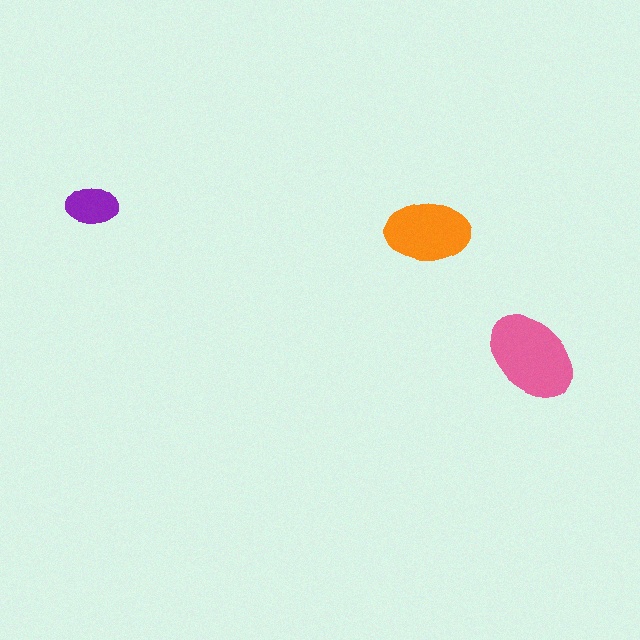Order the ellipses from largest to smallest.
the pink one, the orange one, the purple one.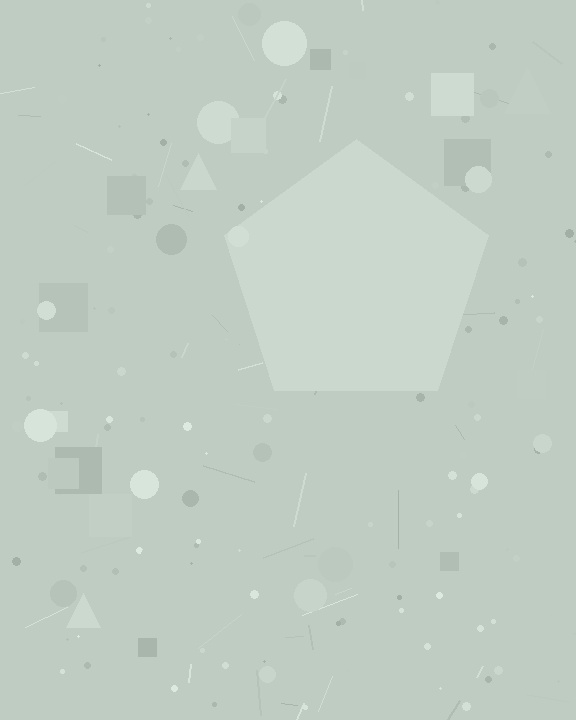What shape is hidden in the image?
A pentagon is hidden in the image.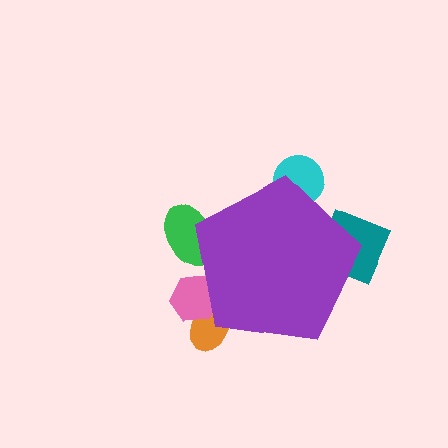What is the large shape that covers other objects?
A purple pentagon.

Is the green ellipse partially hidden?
Yes, the green ellipse is partially hidden behind the purple pentagon.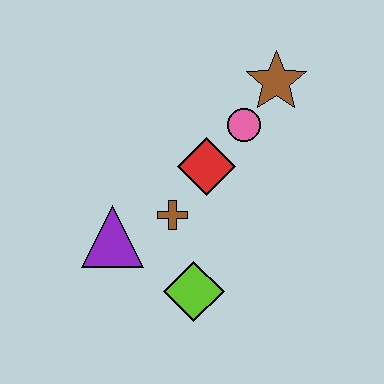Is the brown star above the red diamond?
Yes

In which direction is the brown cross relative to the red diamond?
The brown cross is below the red diamond.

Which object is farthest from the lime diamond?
The brown star is farthest from the lime diamond.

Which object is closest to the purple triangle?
The brown cross is closest to the purple triangle.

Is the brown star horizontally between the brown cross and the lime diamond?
No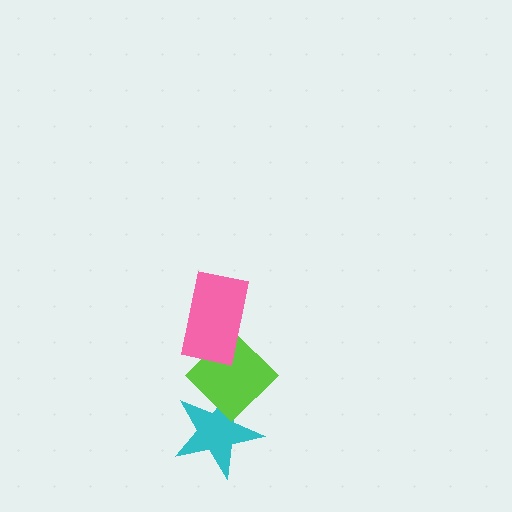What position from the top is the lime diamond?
The lime diamond is 2nd from the top.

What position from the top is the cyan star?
The cyan star is 3rd from the top.